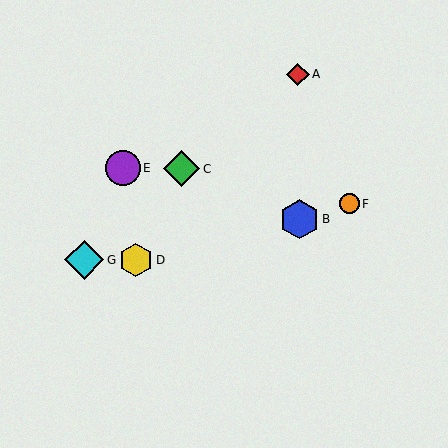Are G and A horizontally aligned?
No, G is at y≈260 and A is at y≈74.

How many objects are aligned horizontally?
2 objects (D, G) are aligned horizontally.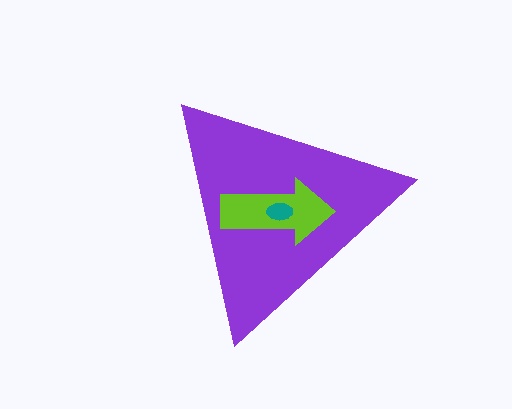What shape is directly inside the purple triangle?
The lime arrow.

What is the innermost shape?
The teal ellipse.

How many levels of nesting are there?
3.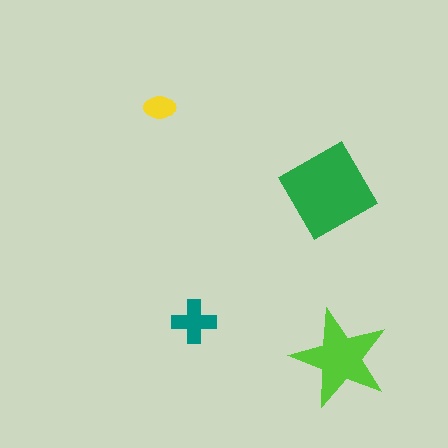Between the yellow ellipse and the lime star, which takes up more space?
The lime star.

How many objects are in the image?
There are 4 objects in the image.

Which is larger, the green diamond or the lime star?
The green diamond.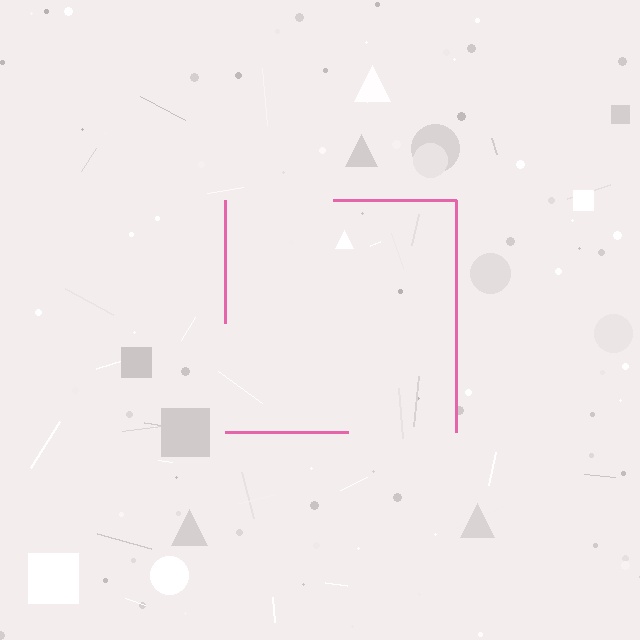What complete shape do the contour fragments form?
The contour fragments form a square.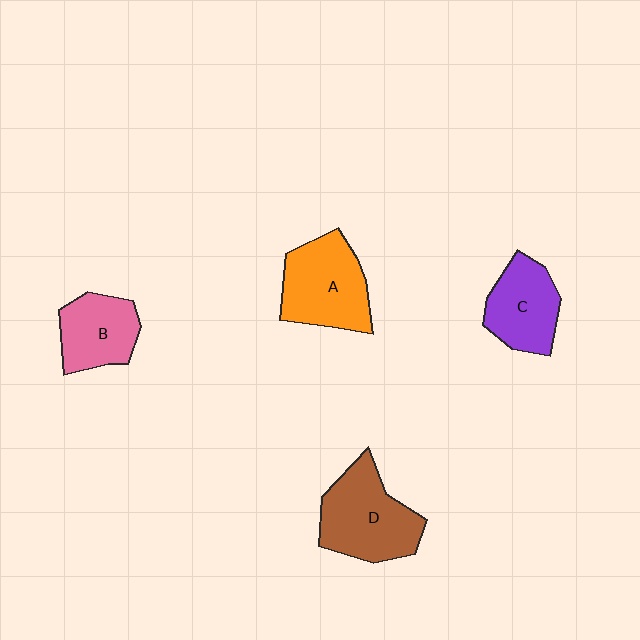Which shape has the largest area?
Shape D (brown).